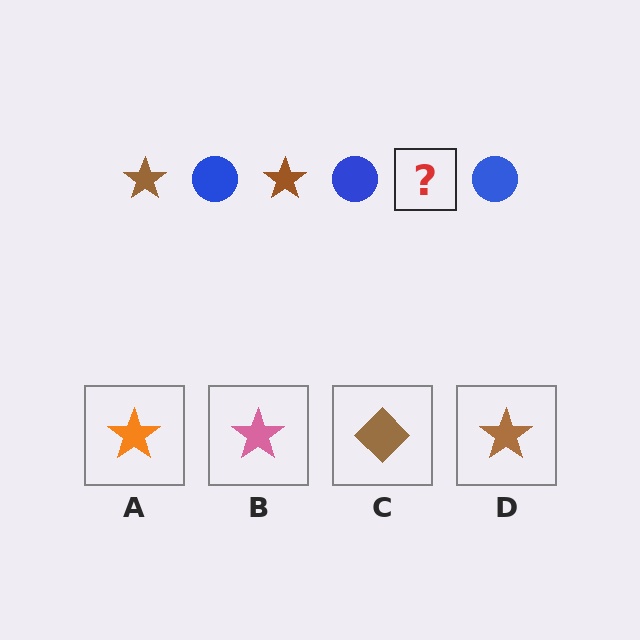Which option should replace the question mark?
Option D.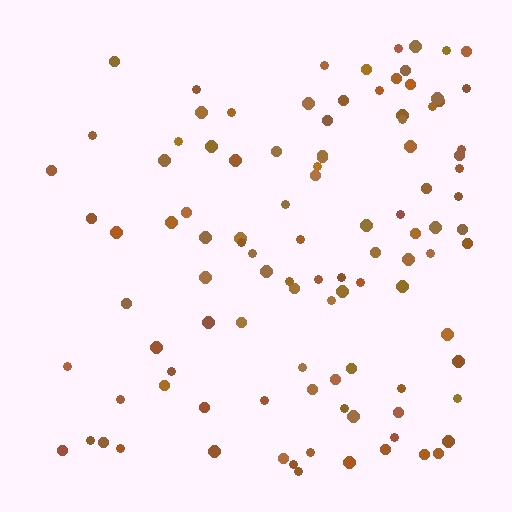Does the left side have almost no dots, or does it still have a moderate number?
Still a moderate number, just noticeably fewer than the right.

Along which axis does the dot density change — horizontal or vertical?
Horizontal.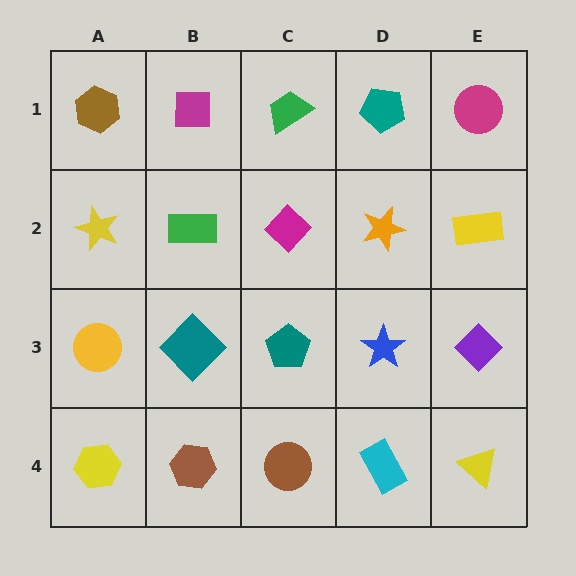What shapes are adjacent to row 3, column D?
An orange star (row 2, column D), a cyan rectangle (row 4, column D), a teal pentagon (row 3, column C), a purple diamond (row 3, column E).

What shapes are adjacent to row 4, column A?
A yellow circle (row 3, column A), a brown hexagon (row 4, column B).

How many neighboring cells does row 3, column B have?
4.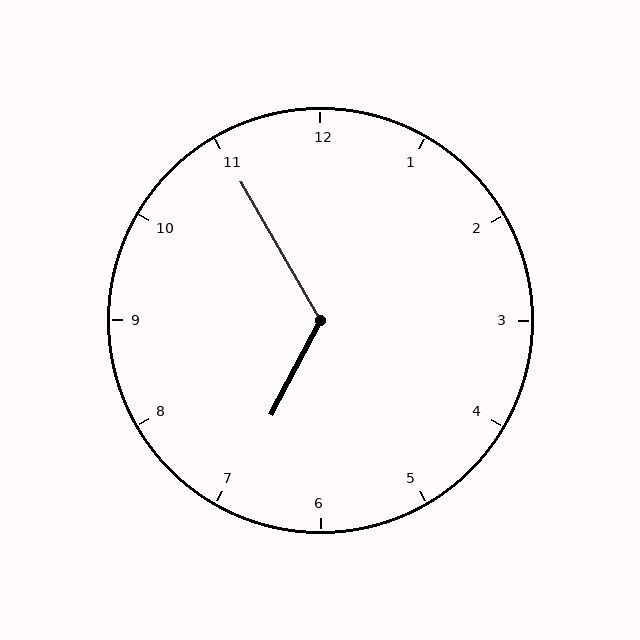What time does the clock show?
6:55.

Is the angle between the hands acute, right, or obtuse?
It is obtuse.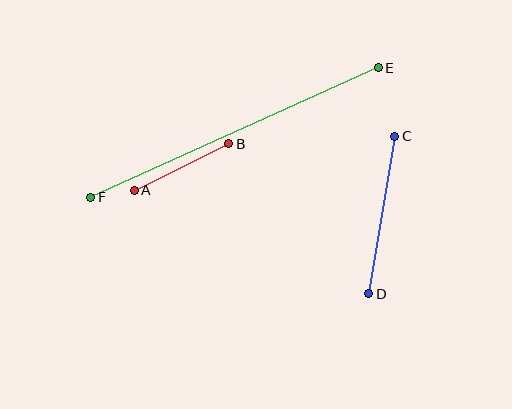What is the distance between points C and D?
The distance is approximately 160 pixels.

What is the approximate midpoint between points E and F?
The midpoint is at approximately (234, 132) pixels.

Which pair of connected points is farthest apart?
Points E and F are farthest apart.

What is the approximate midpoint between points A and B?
The midpoint is at approximately (182, 167) pixels.